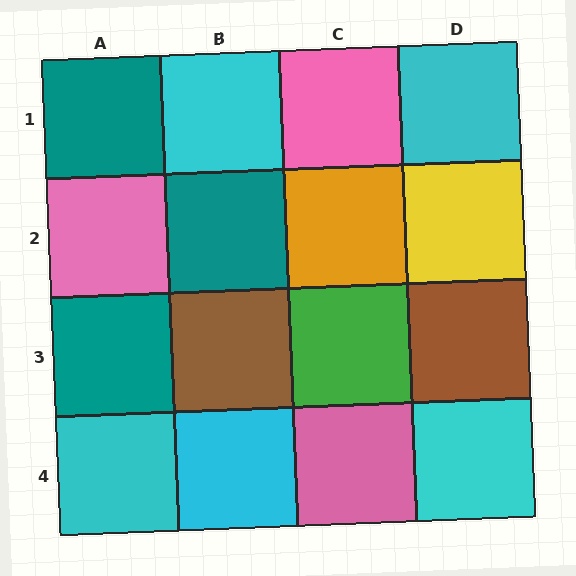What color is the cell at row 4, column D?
Cyan.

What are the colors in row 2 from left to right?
Pink, teal, orange, yellow.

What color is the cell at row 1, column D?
Cyan.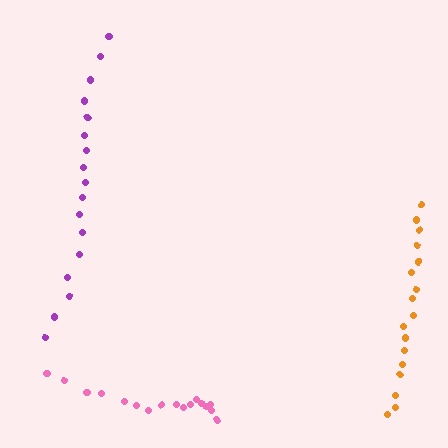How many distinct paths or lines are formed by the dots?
There are 3 distinct paths.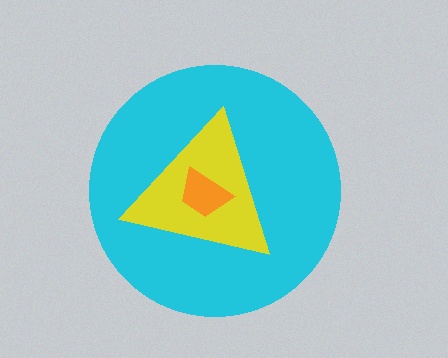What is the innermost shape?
The orange trapezoid.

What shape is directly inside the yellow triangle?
The orange trapezoid.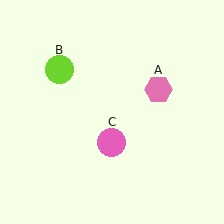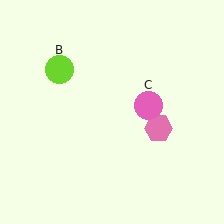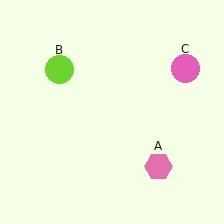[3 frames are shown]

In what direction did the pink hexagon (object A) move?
The pink hexagon (object A) moved down.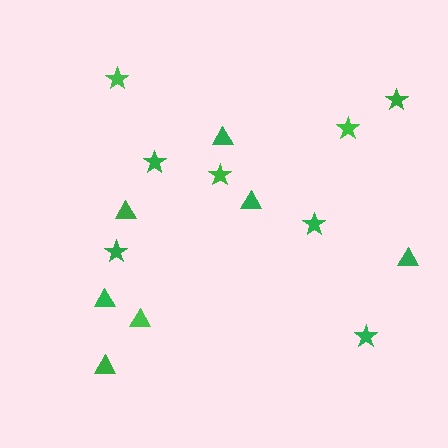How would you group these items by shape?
There are 2 groups: one group of triangles (7) and one group of stars (8).